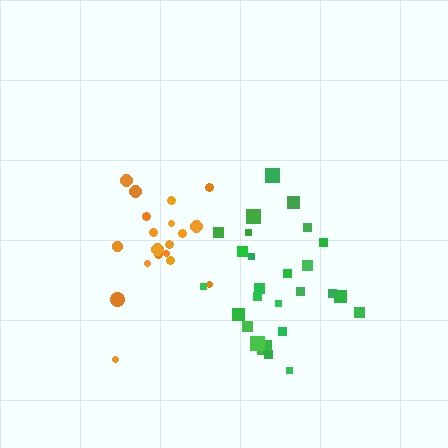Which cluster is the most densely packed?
Orange.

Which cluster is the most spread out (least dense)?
Green.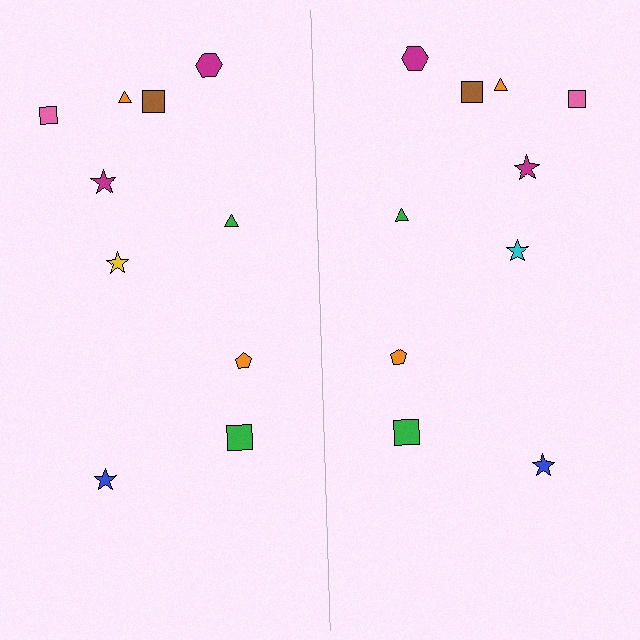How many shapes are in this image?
There are 20 shapes in this image.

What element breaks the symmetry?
The cyan star on the right side breaks the symmetry — its mirror counterpart is yellow.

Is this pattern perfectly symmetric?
No, the pattern is not perfectly symmetric. The cyan star on the right side breaks the symmetry — its mirror counterpart is yellow.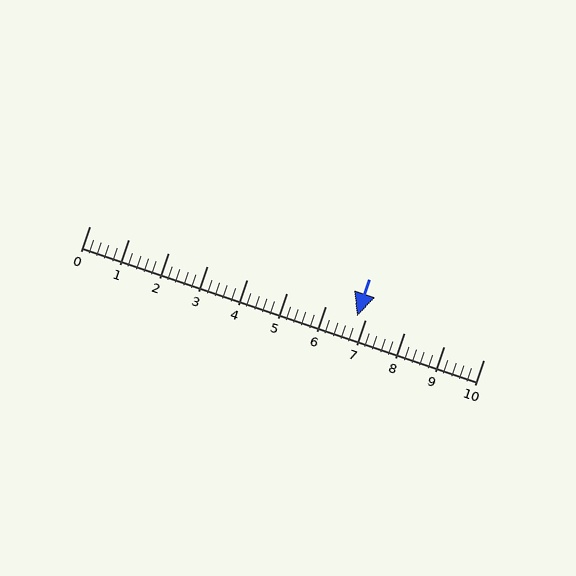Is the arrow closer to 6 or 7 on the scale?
The arrow is closer to 7.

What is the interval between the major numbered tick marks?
The major tick marks are spaced 1 units apart.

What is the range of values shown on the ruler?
The ruler shows values from 0 to 10.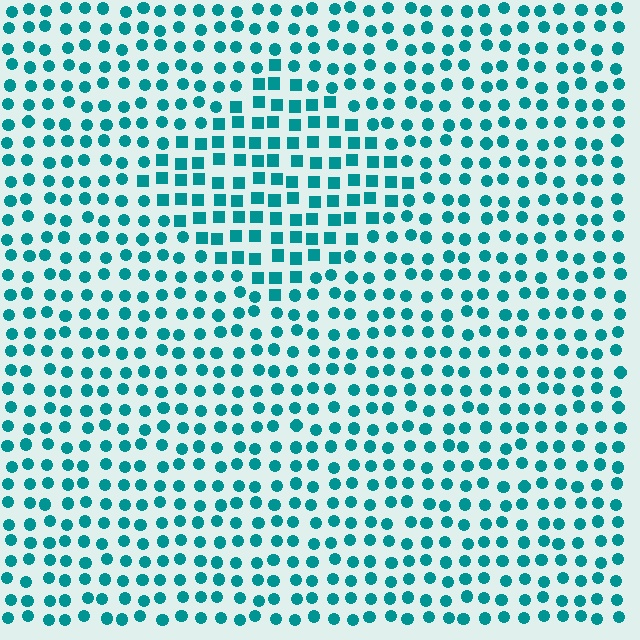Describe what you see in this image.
The image is filled with small teal elements arranged in a uniform grid. A diamond-shaped region contains squares, while the surrounding area contains circles. The boundary is defined purely by the change in element shape.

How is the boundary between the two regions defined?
The boundary is defined by a change in element shape: squares inside vs. circles outside. All elements share the same color and spacing.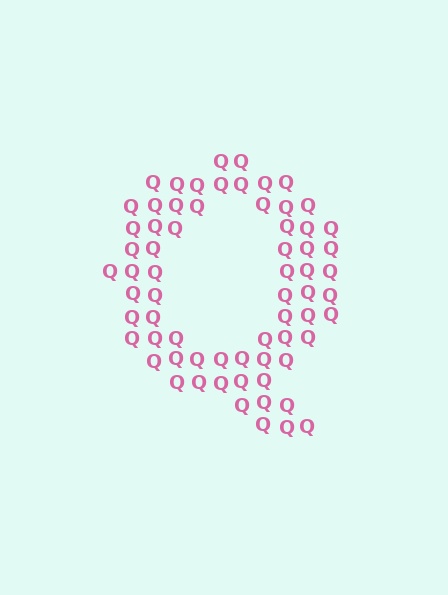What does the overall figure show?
The overall figure shows the letter Q.